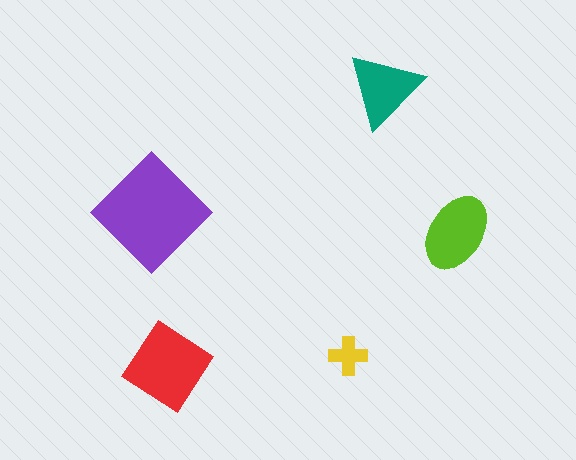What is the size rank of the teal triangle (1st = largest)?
4th.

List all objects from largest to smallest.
The purple diamond, the red diamond, the lime ellipse, the teal triangle, the yellow cross.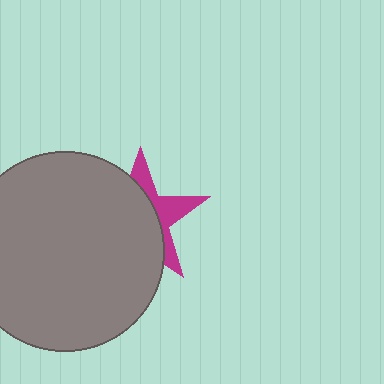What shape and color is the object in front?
The object in front is a gray circle.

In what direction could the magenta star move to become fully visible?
The magenta star could move right. That would shift it out from behind the gray circle entirely.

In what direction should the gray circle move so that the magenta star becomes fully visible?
The gray circle should move left. That is the shortest direction to clear the overlap and leave the magenta star fully visible.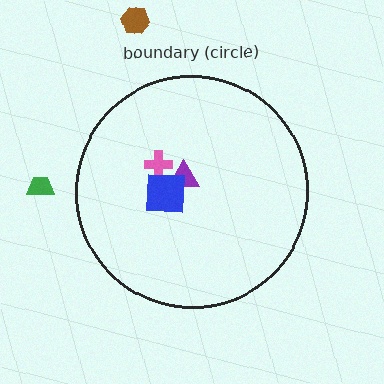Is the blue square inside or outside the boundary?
Inside.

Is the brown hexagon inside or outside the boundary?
Outside.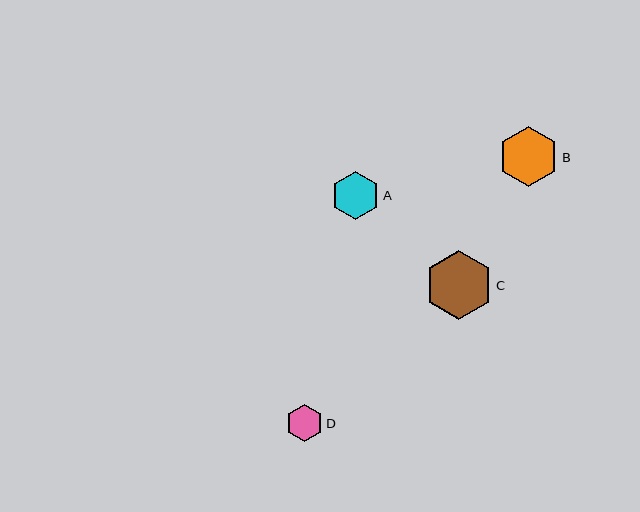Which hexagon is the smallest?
Hexagon D is the smallest with a size of approximately 37 pixels.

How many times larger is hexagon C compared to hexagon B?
Hexagon C is approximately 1.1 times the size of hexagon B.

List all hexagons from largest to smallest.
From largest to smallest: C, B, A, D.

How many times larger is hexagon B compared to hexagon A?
Hexagon B is approximately 1.2 times the size of hexagon A.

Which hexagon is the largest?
Hexagon C is the largest with a size of approximately 69 pixels.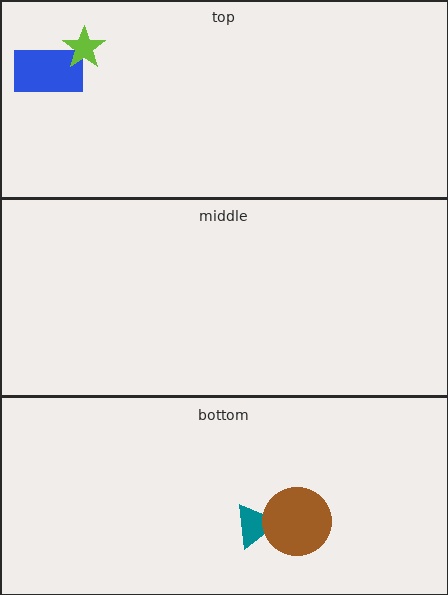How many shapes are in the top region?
2.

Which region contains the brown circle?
The bottom region.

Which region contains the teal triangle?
The bottom region.